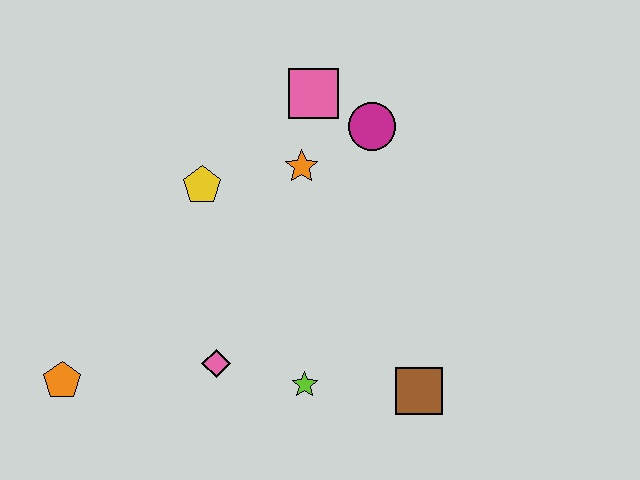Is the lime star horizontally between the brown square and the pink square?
No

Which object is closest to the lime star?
The pink diamond is closest to the lime star.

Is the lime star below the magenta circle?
Yes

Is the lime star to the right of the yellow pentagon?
Yes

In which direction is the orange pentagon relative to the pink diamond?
The orange pentagon is to the left of the pink diamond.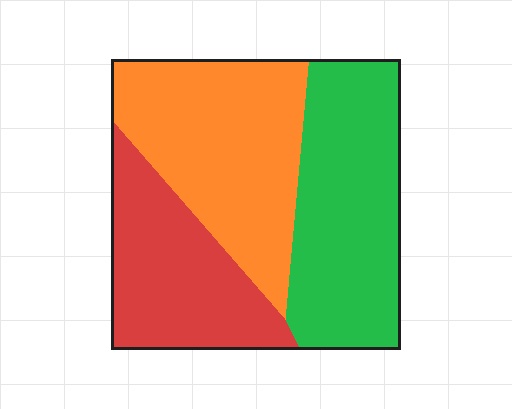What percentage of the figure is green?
Green takes up about three eighths (3/8) of the figure.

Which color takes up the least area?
Red, at roughly 25%.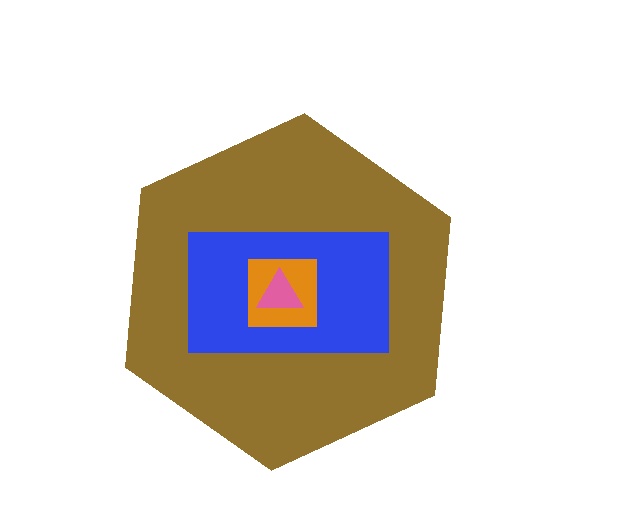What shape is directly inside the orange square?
The pink triangle.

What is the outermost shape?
The brown hexagon.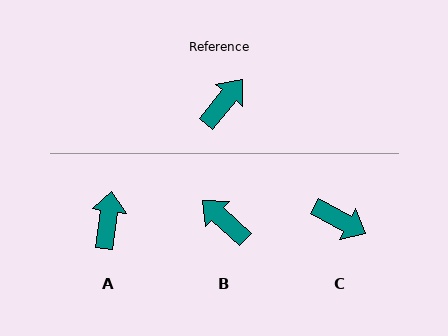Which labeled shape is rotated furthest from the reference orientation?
B, about 86 degrees away.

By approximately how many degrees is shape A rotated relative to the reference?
Approximately 31 degrees counter-clockwise.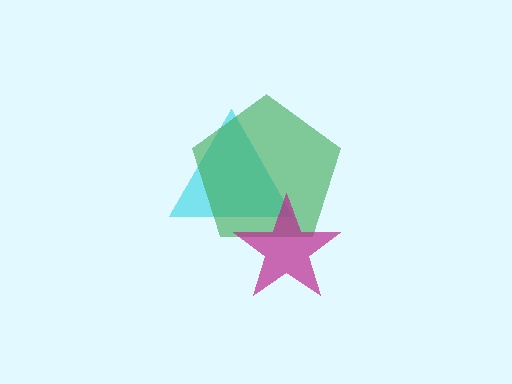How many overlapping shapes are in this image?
There are 3 overlapping shapes in the image.